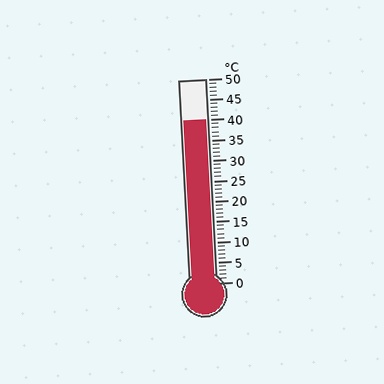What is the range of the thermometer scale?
The thermometer scale ranges from 0°C to 50°C.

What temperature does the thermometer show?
The thermometer shows approximately 40°C.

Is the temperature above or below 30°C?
The temperature is above 30°C.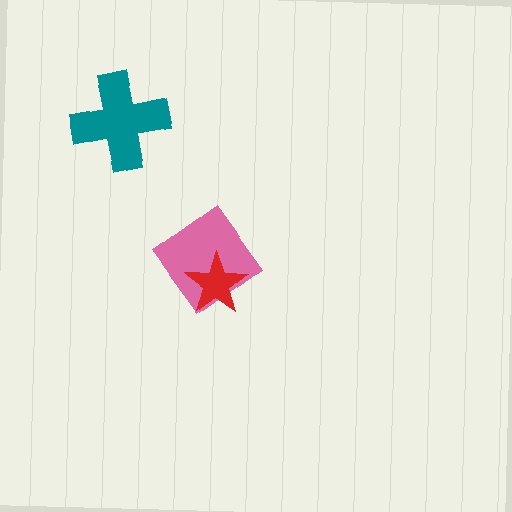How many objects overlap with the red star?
1 object overlaps with the red star.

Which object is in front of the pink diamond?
The red star is in front of the pink diamond.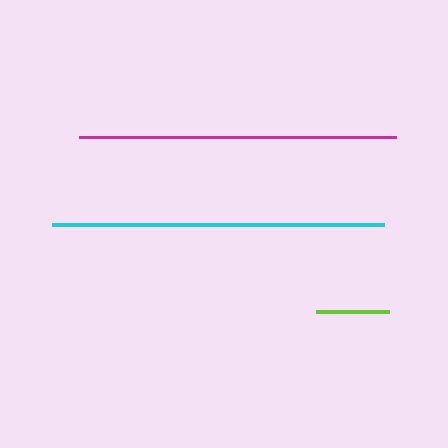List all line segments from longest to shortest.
From longest to shortest: cyan, magenta, lime.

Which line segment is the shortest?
The lime line is the shortest at approximately 73 pixels.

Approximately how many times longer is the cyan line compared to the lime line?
The cyan line is approximately 4.5 times the length of the lime line.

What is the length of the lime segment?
The lime segment is approximately 73 pixels long.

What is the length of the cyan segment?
The cyan segment is approximately 331 pixels long.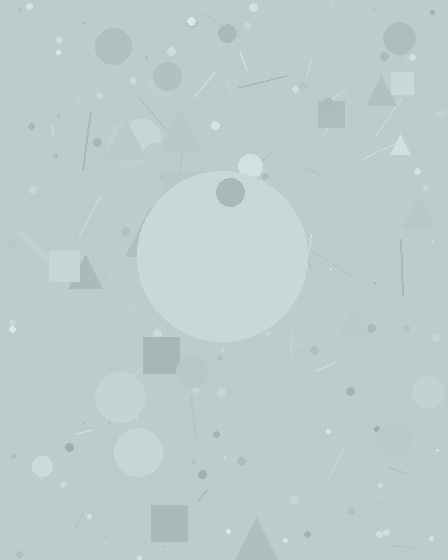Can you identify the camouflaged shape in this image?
The camouflaged shape is a circle.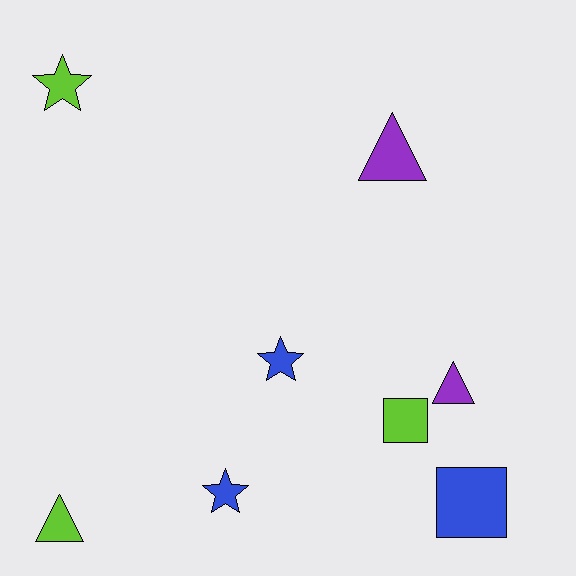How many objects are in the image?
There are 8 objects.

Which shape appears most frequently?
Star, with 3 objects.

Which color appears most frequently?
Lime, with 3 objects.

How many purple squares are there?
There are no purple squares.